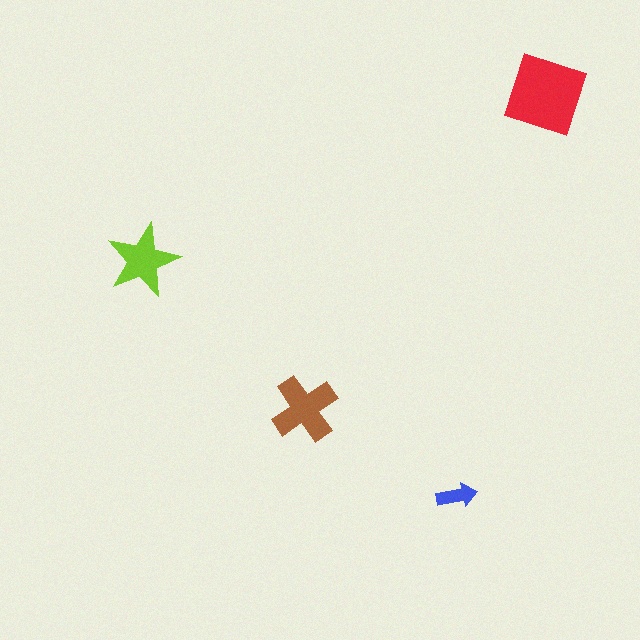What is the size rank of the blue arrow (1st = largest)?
4th.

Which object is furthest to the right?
The red diamond is rightmost.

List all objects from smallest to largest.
The blue arrow, the lime star, the brown cross, the red diamond.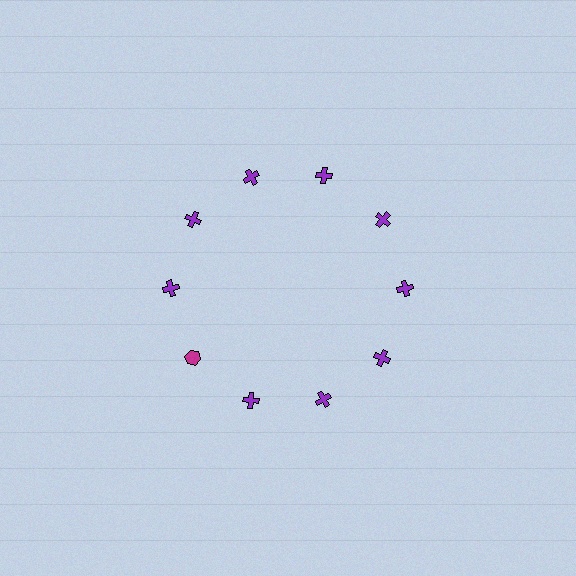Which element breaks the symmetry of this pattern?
The magenta hexagon at roughly the 8 o'clock position breaks the symmetry. All other shapes are purple crosses.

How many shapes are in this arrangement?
There are 10 shapes arranged in a ring pattern.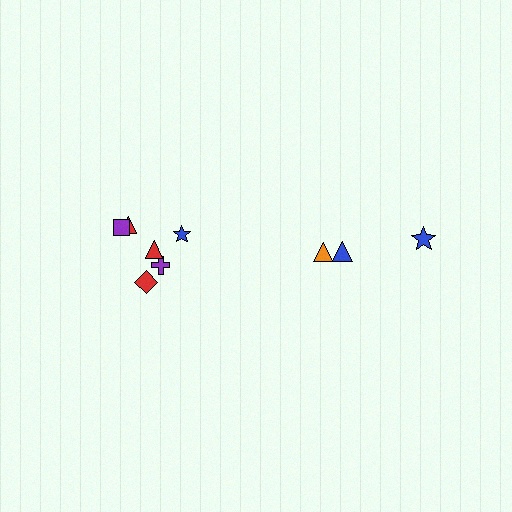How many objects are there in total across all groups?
There are 9 objects.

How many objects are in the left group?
There are 6 objects.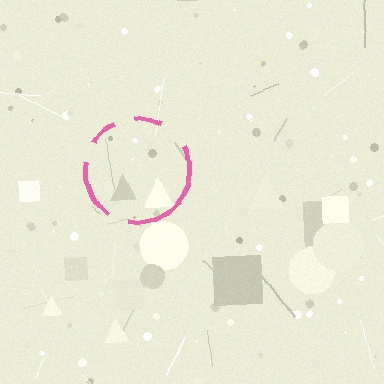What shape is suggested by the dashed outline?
The dashed outline suggests a circle.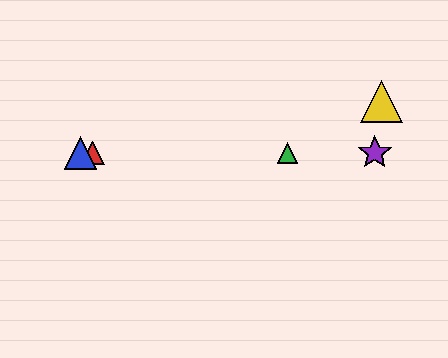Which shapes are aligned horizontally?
The red triangle, the blue triangle, the green triangle, the purple star are aligned horizontally.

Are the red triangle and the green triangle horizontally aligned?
Yes, both are at y≈153.